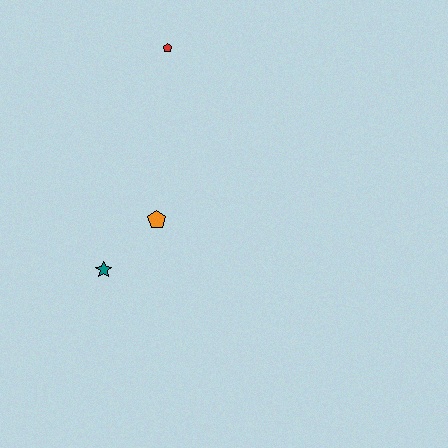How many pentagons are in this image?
There are 2 pentagons.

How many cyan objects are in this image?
There are no cyan objects.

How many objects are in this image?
There are 3 objects.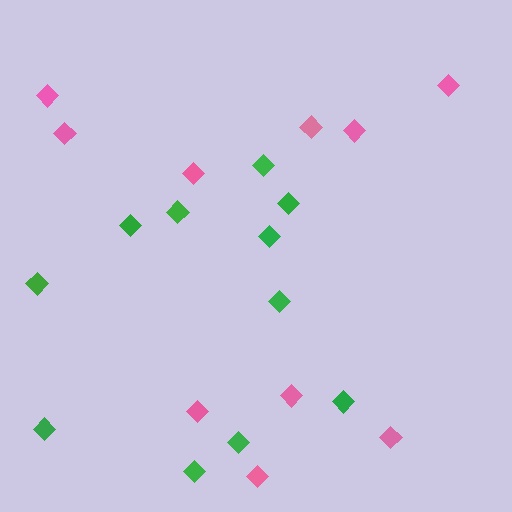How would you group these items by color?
There are 2 groups: one group of pink diamonds (10) and one group of green diamonds (11).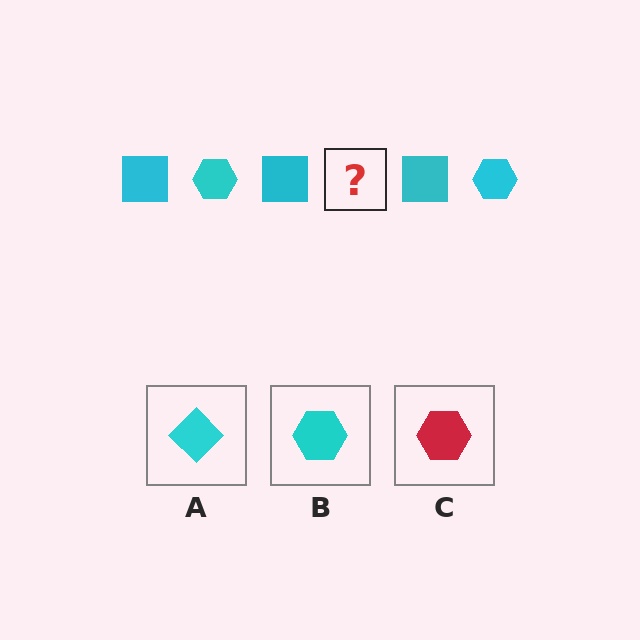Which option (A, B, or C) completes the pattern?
B.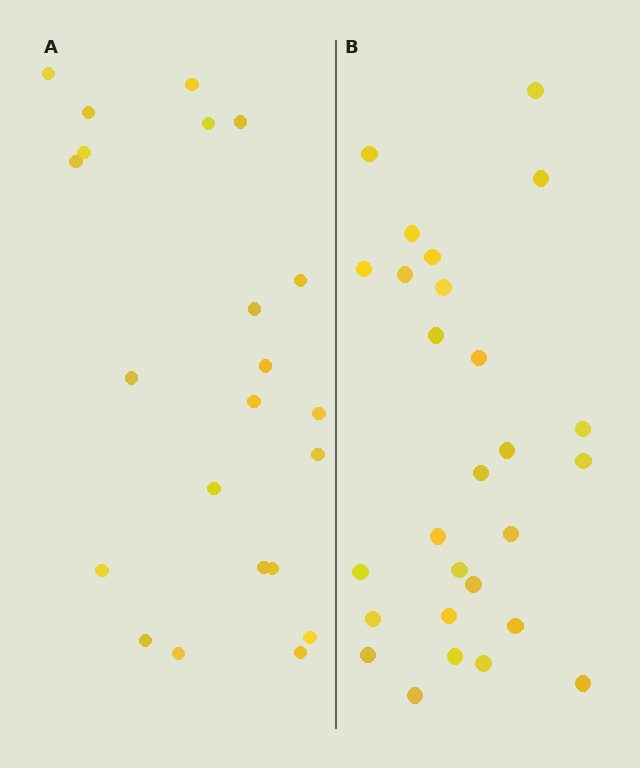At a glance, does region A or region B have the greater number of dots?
Region B (the right region) has more dots.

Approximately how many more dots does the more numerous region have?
Region B has about 5 more dots than region A.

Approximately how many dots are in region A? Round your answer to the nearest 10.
About 20 dots. (The exact count is 22, which rounds to 20.)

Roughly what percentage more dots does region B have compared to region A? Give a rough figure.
About 25% more.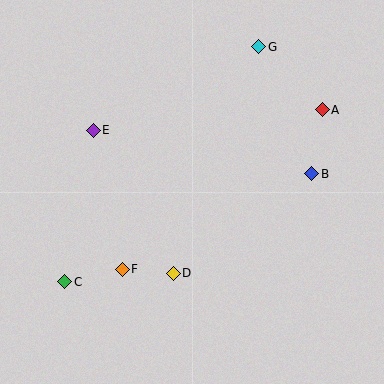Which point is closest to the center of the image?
Point D at (173, 273) is closest to the center.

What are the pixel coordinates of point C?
Point C is at (65, 282).